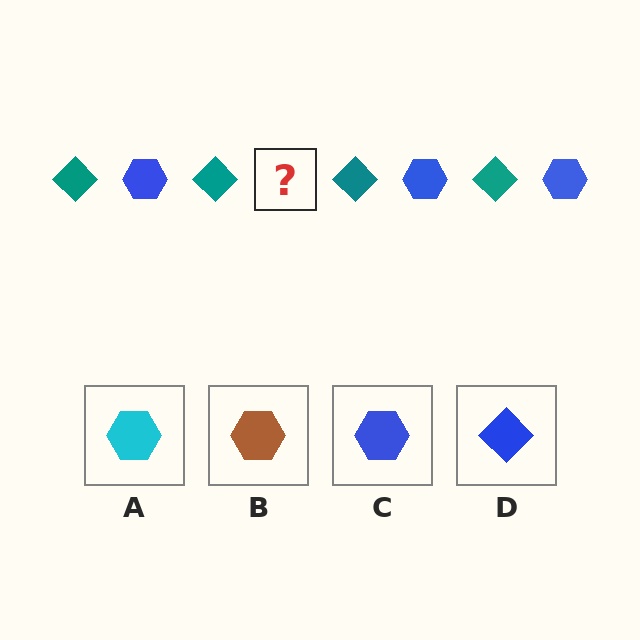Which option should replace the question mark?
Option C.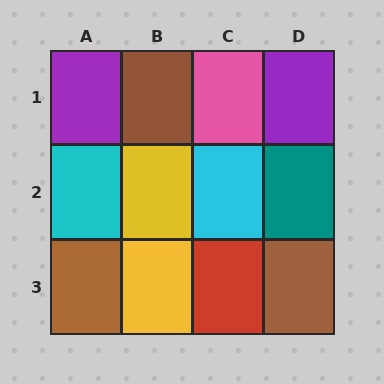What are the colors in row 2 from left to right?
Cyan, yellow, cyan, teal.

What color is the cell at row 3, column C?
Red.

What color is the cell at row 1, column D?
Purple.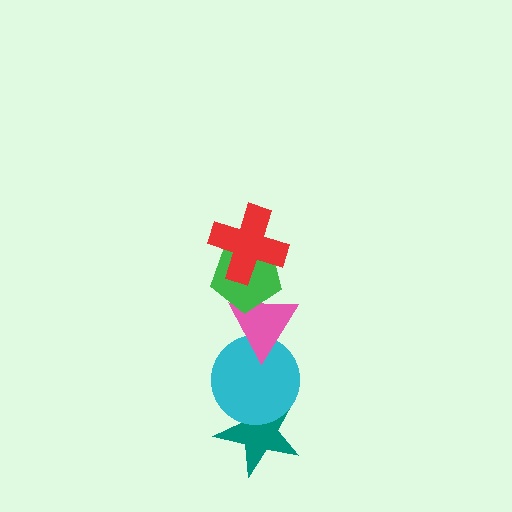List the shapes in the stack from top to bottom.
From top to bottom: the red cross, the green pentagon, the pink triangle, the cyan circle, the teal star.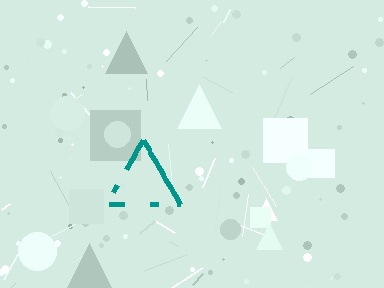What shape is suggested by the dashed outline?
The dashed outline suggests a triangle.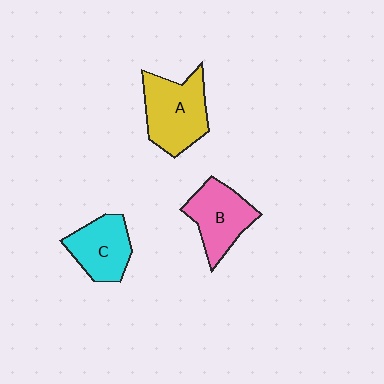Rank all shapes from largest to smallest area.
From largest to smallest: A (yellow), B (pink), C (cyan).